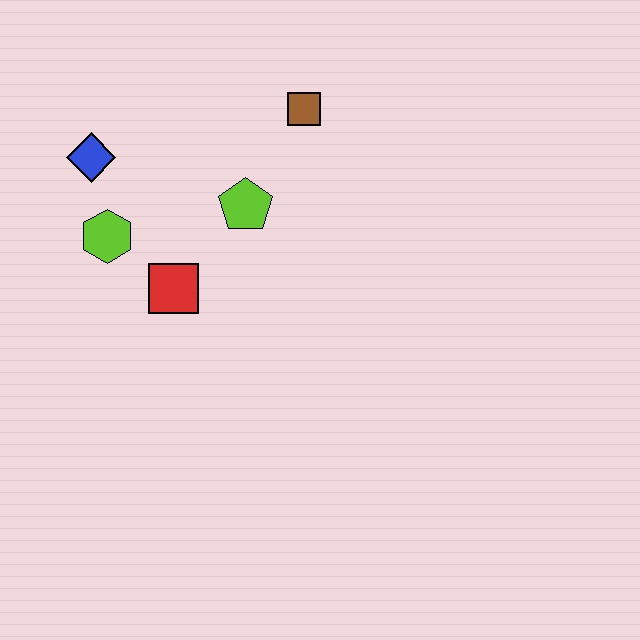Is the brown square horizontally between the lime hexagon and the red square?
No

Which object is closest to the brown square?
The lime pentagon is closest to the brown square.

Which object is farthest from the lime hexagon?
The brown square is farthest from the lime hexagon.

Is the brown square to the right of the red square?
Yes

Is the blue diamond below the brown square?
Yes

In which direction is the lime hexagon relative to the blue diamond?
The lime hexagon is below the blue diamond.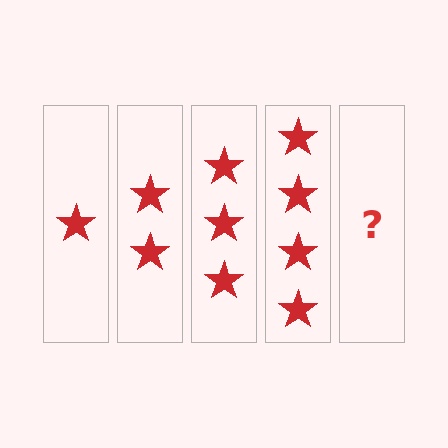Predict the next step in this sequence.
The next step is 5 stars.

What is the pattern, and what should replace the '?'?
The pattern is that each step adds one more star. The '?' should be 5 stars.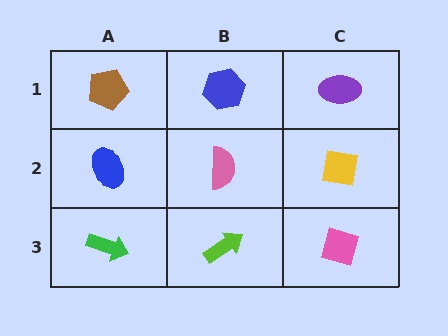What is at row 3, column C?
A pink diamond.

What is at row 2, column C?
A yellow square.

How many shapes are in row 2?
3 shapes.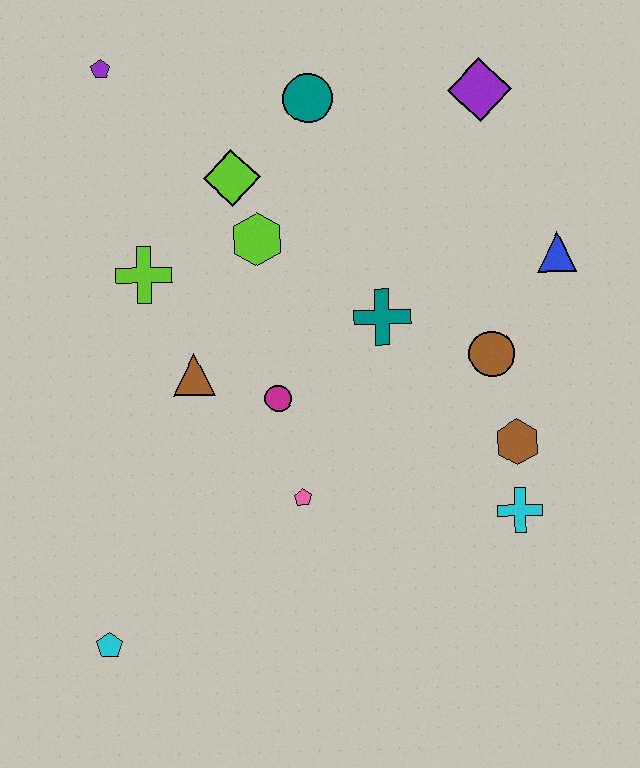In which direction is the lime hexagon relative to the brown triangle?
The lime hexagon is above the brown triangle.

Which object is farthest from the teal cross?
The cyan pentagon is farthest from the teal cross.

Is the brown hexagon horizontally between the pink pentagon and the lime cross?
No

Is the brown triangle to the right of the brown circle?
No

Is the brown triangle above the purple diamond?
No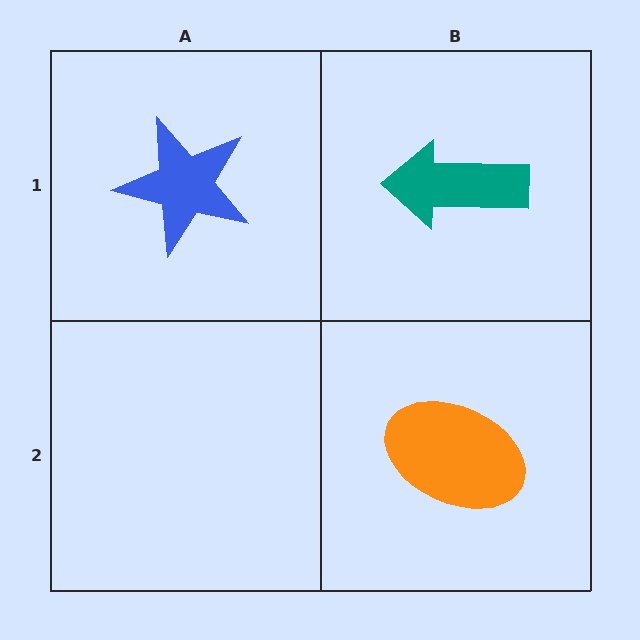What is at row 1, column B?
A teal arrow.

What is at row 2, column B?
An orange ellipse.